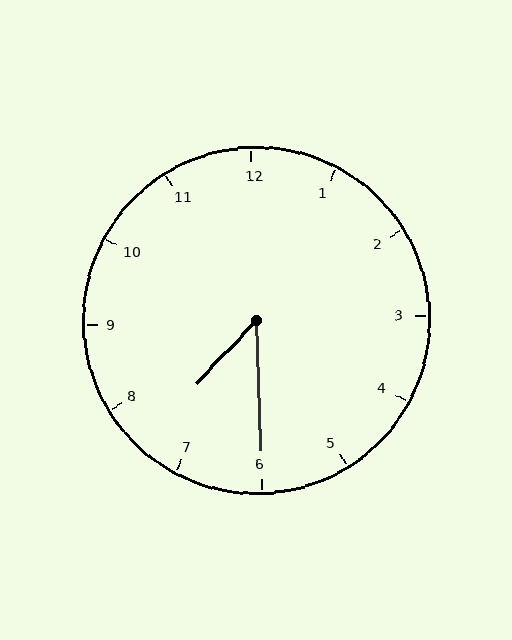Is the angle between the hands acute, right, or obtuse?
It is acute.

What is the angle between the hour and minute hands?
Approximately 45 degrees.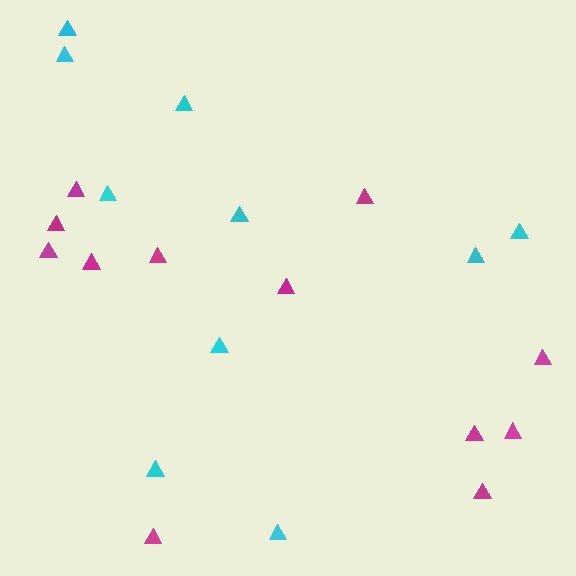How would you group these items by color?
There are 2 groups: one group of cyan triangles (10) and one group of magenta triangles (12).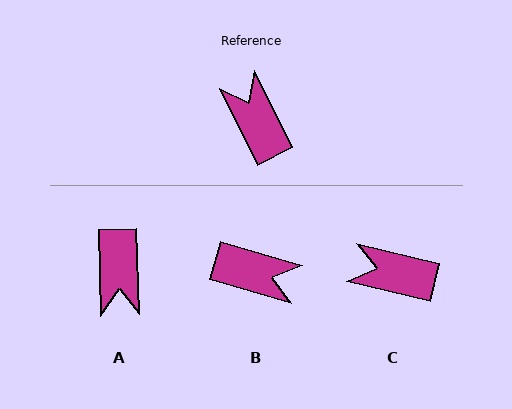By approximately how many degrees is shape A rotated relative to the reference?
Approximately 155 degrees counter-clockwise.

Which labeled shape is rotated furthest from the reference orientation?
A, about 155 degrees away.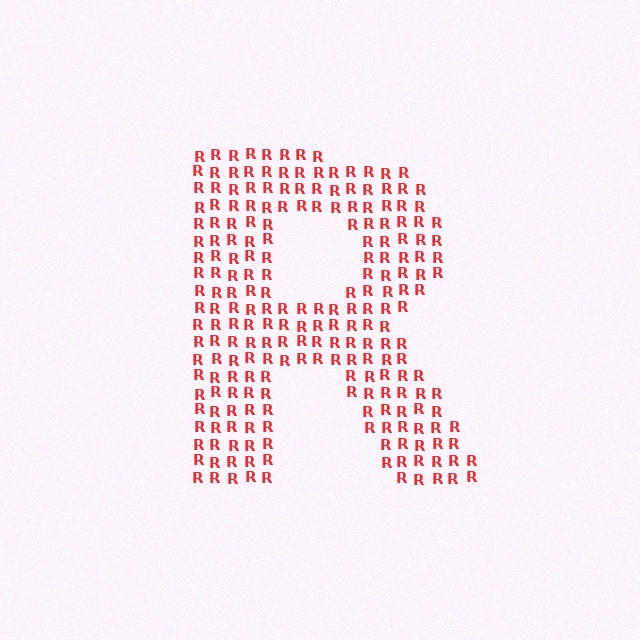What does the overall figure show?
The overall figure shows the letter R.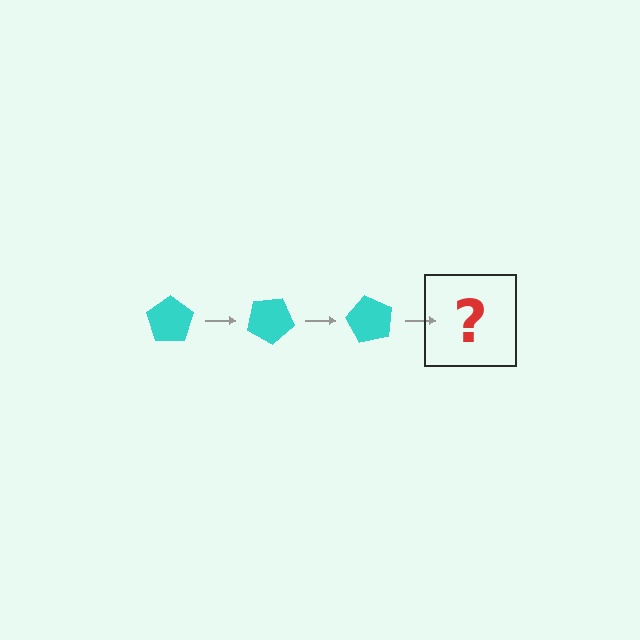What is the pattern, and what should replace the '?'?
The pattern is that the pentagon rotates 30 degrees each step. The '?' should be a cyan pentagon rotated 90 degrees.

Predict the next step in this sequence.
The next step is a cyan pentagon rotated 90 degrees.